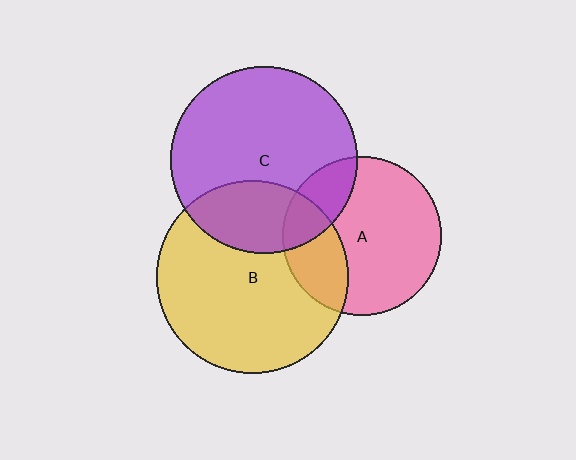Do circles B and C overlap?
Yes.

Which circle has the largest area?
Circle B (yellow).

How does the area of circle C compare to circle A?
Approximately 1.4 times.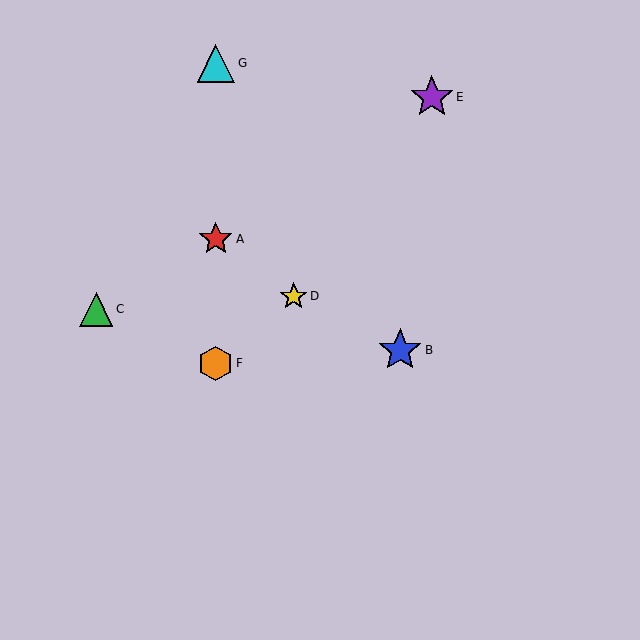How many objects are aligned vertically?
3 objects (A, F, G) are aligned vertically.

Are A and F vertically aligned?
Yes, both are at x≈216.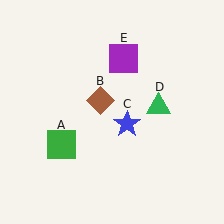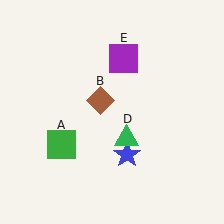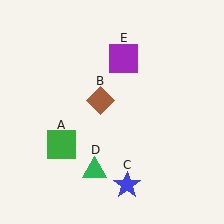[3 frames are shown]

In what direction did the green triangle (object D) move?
The green triangle (object D) moved down and to the left.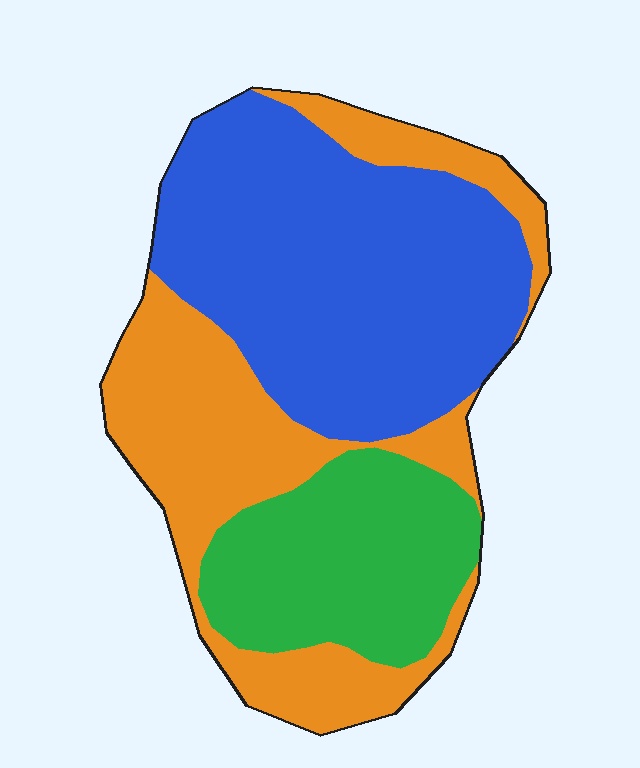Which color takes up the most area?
Blue, at roughly 45%.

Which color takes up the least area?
Green, at roughly 20%.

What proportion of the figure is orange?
Orange covers around 35% of the figure.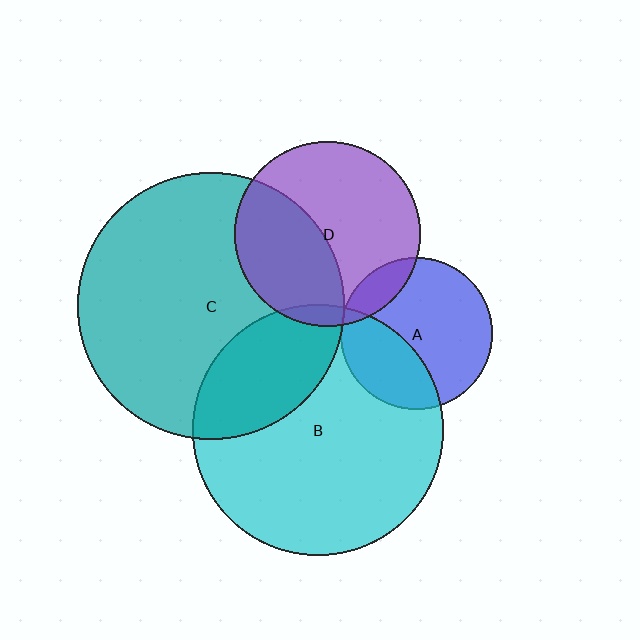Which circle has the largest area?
Circle C (teal).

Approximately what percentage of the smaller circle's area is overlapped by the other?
Approximately 5%.